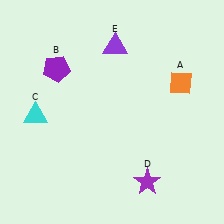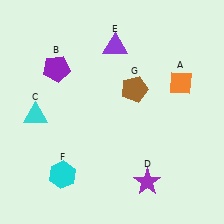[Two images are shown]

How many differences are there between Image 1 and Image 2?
There are 2 differences between the two images.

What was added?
A cyan hexagon (F), a brown pentagon (G) were added in Image 2.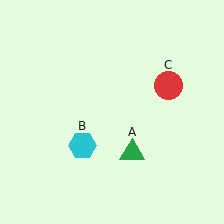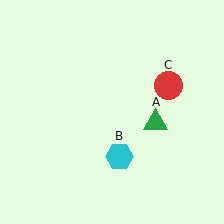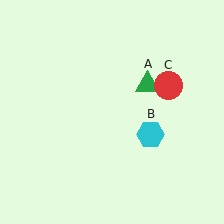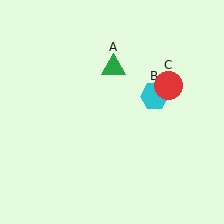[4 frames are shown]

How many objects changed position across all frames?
2 objects changed position: green triangle (object A), cyan hexagon (object B).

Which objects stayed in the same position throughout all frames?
Red circle (object C) remained stationary.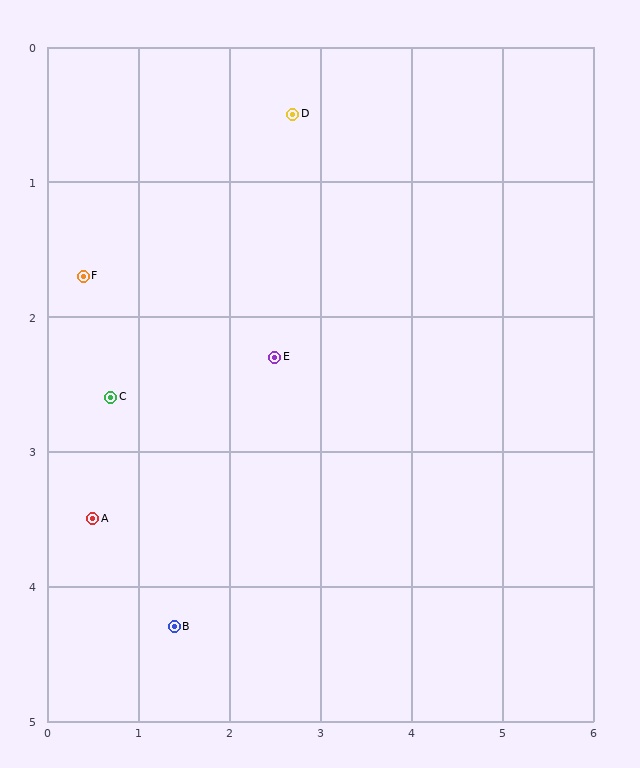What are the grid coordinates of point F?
Point F is at approximately (0.4, 1.7).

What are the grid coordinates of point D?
Point D is at approximately (2.7, 0.5).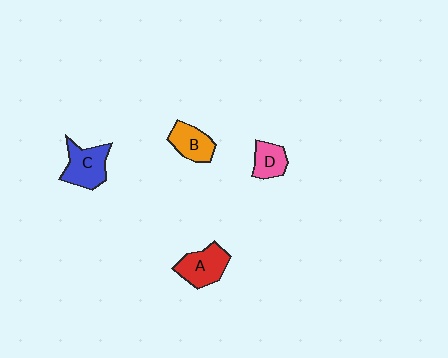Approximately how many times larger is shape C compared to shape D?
Approximately 1.5 times.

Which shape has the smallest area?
Shape D (pink).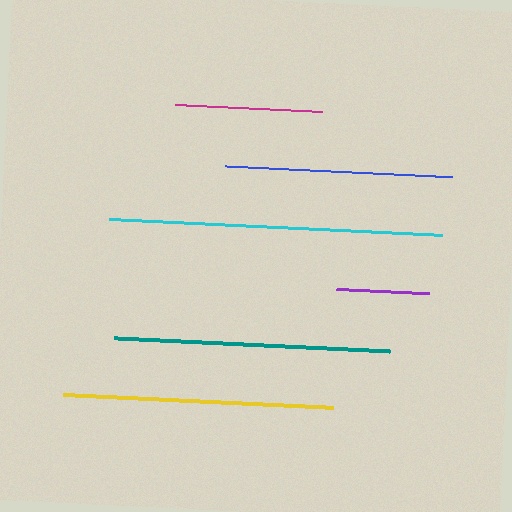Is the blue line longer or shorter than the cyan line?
The cyan line is longer than the blue line.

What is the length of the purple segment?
The purple segment is approximately 94 pixels long.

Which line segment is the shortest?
The purple line is the shortest at approximately 94 pixels.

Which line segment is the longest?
The cyan line is the longest at approximately 334 pixels.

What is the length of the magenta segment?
The magenta segment is approximately 147 pixels long.